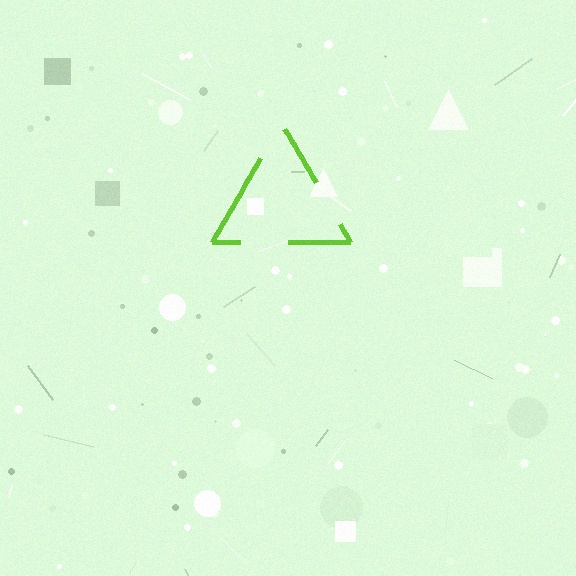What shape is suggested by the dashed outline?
The dashed outline suggests a triangle.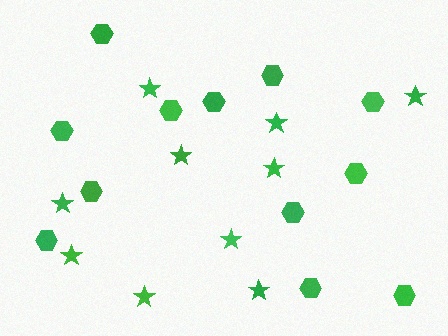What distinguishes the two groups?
There are 2 groups: one group of hexagons (12) and one group of stars (10).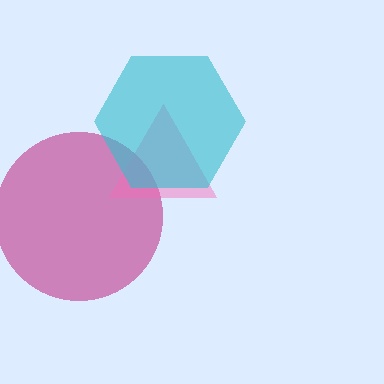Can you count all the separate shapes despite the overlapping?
Yes, there are 3 separate shapes.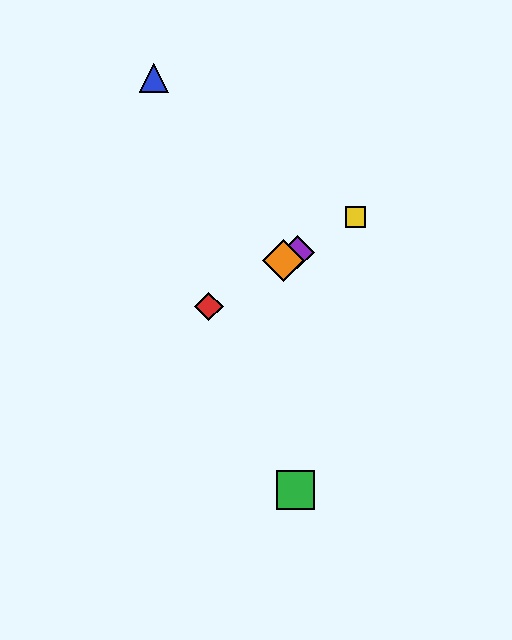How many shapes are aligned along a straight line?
4 shapes (the red diamond, the yellow square, the purple diamond, the orange diamond) are aligned along a straight line.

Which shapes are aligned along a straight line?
The red diamond, the yellow square, the purple diamond, the orange diamond are aligned along a straight line.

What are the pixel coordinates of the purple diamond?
The purple diamond is at (298, 252).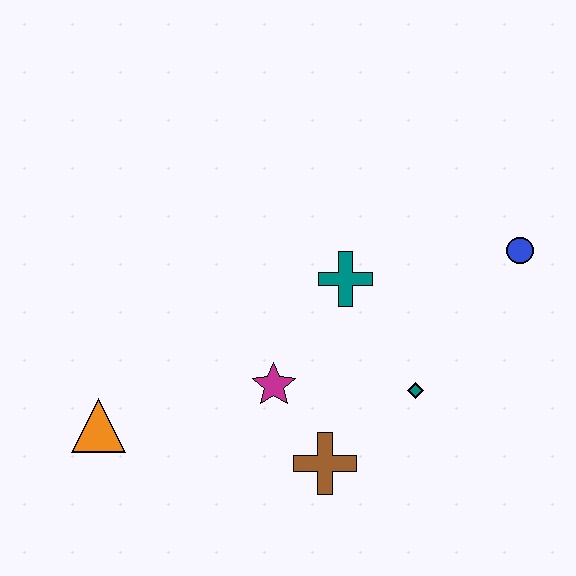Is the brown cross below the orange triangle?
Yes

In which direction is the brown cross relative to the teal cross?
The brown cross is below the teal cross.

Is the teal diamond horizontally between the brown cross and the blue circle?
Yes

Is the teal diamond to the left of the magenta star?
No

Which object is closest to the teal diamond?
The brown cross is closest to the teal diamond.